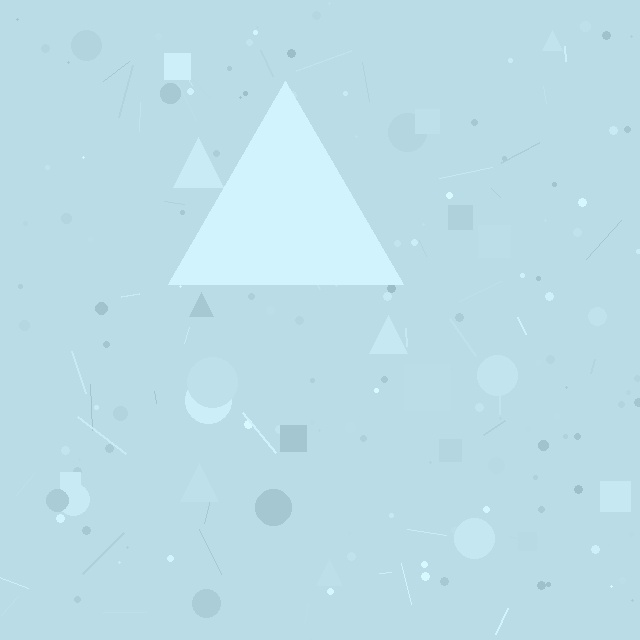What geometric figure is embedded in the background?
A triangle is embedded in the background.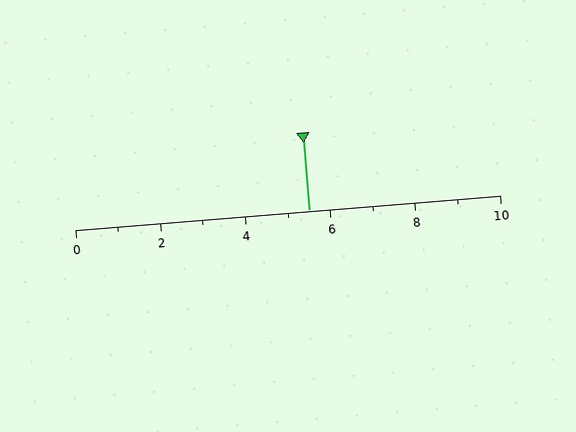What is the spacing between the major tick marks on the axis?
The major ticks are spaced 2 apart.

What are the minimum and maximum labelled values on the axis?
The axis runs from 0 to 10.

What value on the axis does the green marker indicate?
The marker indicates approximately 5.5.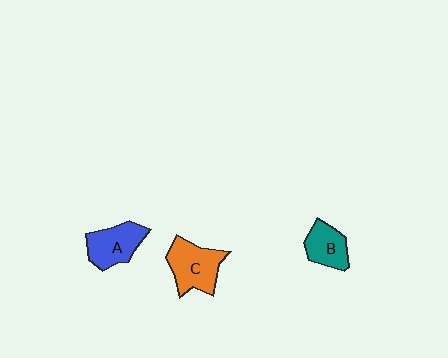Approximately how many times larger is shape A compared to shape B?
Approximately 1.2 times.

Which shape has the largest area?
Shape C (orange).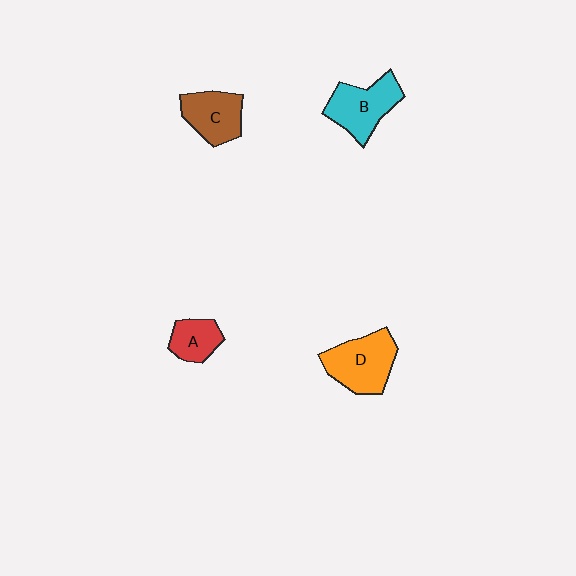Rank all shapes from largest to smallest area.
From largest to smallest: D (orange), B (cyan), C (brown), A (red).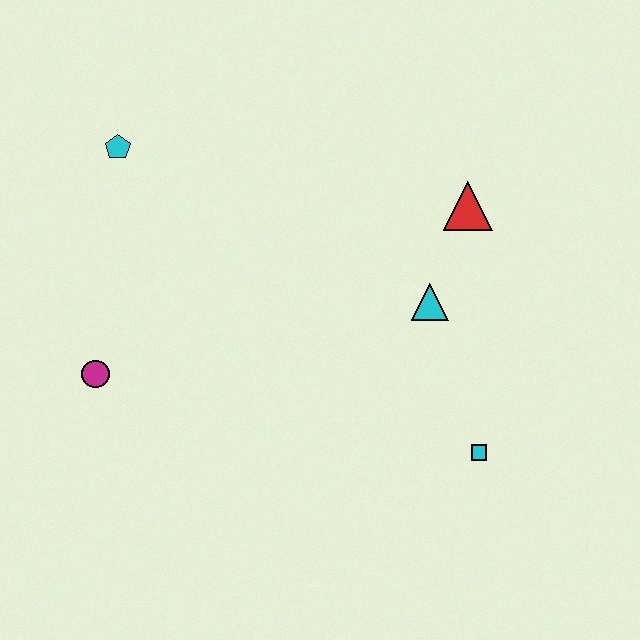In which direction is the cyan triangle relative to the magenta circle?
The cyan triangle is to the right of the magenta circle.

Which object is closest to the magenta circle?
The cyan pentagon is closest to the magenta circle.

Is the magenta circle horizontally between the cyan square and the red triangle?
No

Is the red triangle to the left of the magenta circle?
No